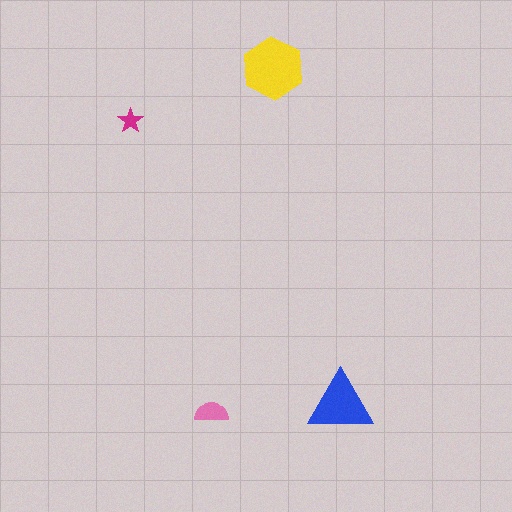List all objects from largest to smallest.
The yellow hexagon, the blue triangle, the pink semicircle, the magenta star.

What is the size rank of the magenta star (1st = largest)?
4th.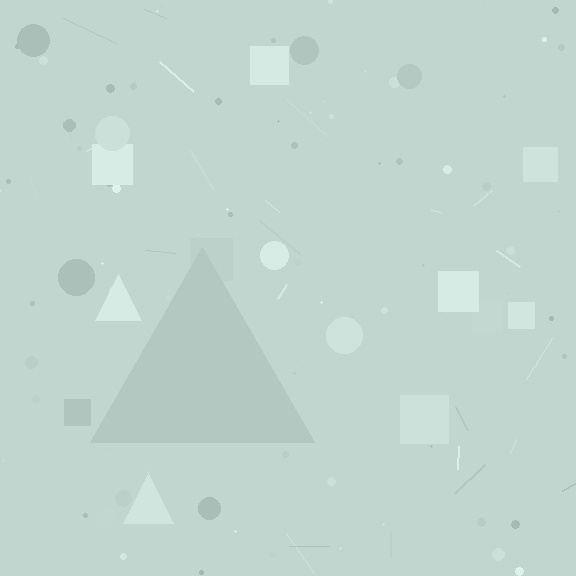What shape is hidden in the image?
A triangle is hidden in the image.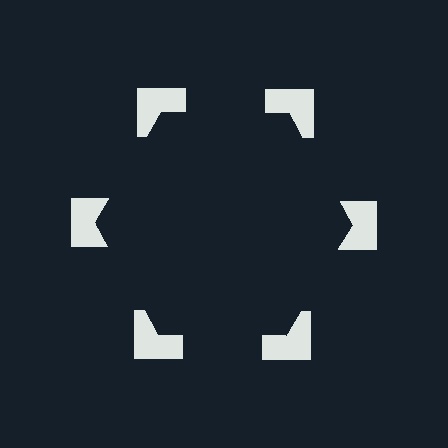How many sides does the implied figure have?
6 sides.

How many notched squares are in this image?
There are 6 — one at each vertex of the illusory hexagon.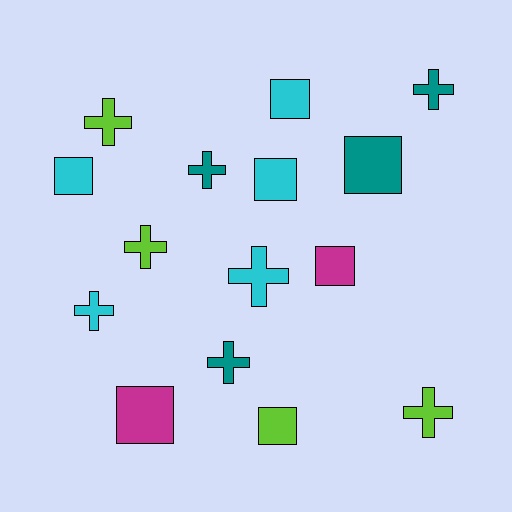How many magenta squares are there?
There are 2 magenta squares.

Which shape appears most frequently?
Cross, with 8 objects.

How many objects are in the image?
There are 15 objects.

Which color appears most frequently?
Cyan, with 5 objects.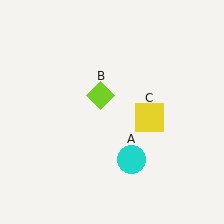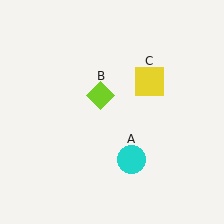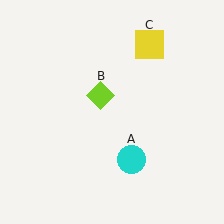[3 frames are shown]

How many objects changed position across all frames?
1 object changed position: yellow square (object C).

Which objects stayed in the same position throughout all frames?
Cyan circle (object A) and lime diamond (object B) remained stationary.